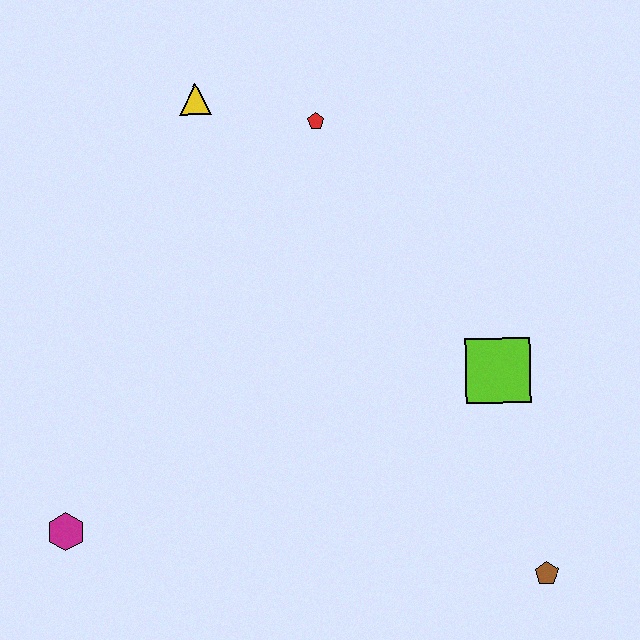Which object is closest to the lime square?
The brown pentagon is closest to the lime square.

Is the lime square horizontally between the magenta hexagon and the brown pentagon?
Yes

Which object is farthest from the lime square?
The magenta hexagon is farthest from the lime square.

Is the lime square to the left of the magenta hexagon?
No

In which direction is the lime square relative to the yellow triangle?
The lime square is to the right of the yellow triangle.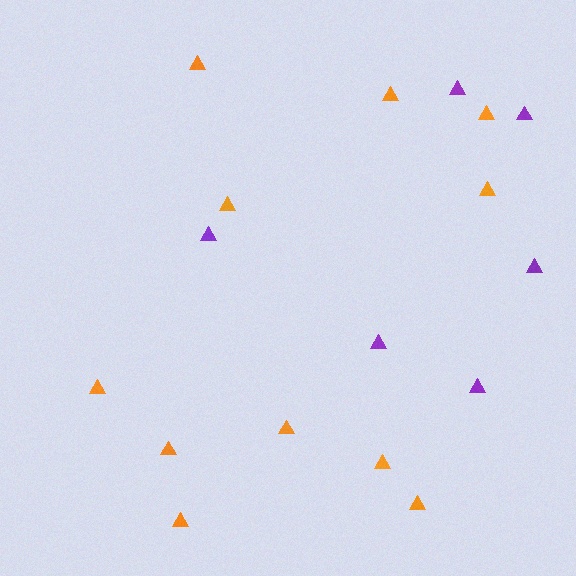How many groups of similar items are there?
There are 2 groups: one group of orange triangles (11) and one group of purple triangles (6).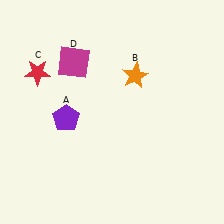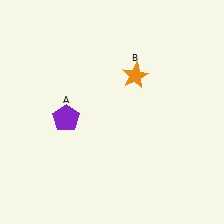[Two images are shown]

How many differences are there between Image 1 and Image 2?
There are 2 differences between the two images.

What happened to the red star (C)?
The red star (C) was removed in Image 2. It was in the top-left area of Image 1.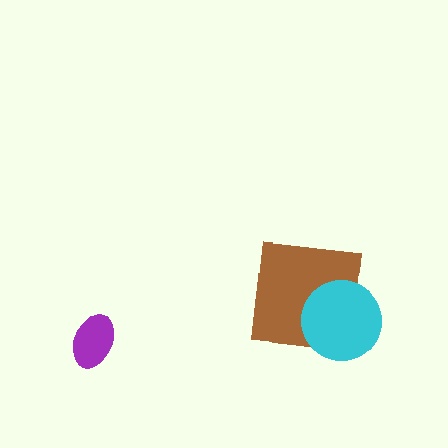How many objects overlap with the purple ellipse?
0 objects overlap with the purple ellipse.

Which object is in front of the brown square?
The cyan circle is in front of the brown square.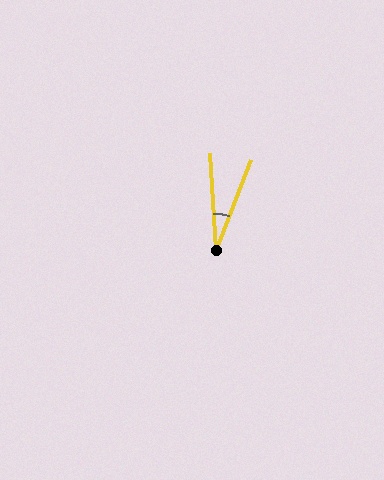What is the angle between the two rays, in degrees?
Approximately 25 degrees.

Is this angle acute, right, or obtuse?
It is acute.